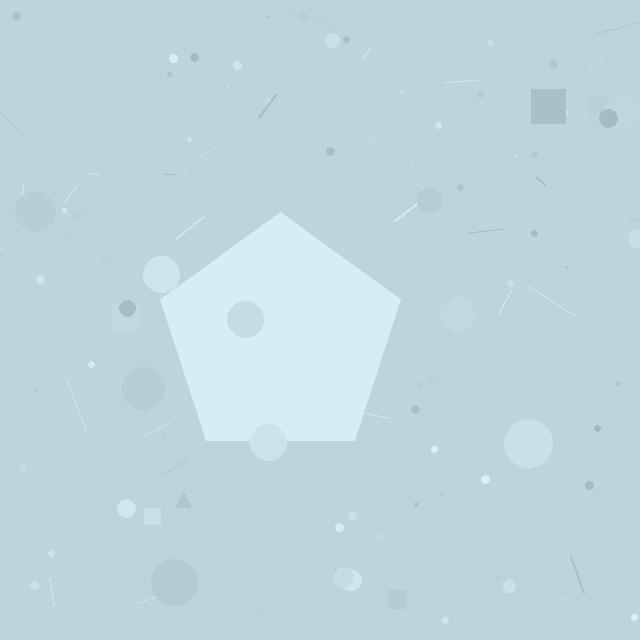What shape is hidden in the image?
A pentagon is hidden in the image.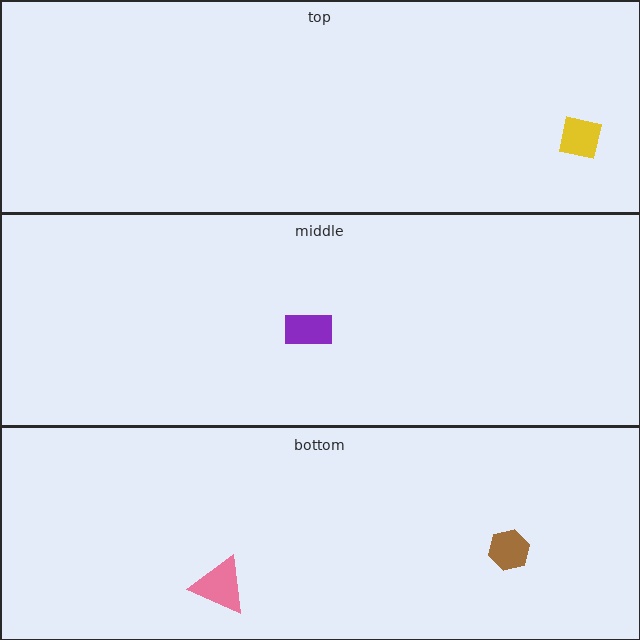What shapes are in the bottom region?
The pink triangle, the brown hexagon.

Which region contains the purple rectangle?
The middle region.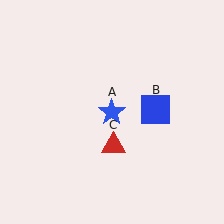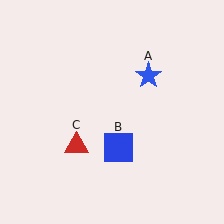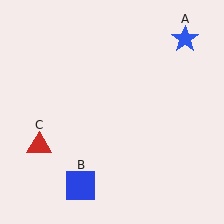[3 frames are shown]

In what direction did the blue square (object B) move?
The blue square (object B) moved down and to the left.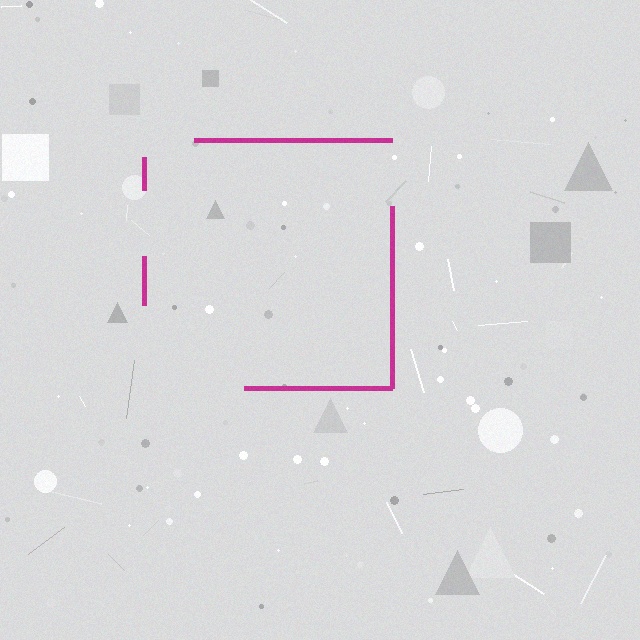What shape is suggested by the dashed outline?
The dashed outline suggests a square.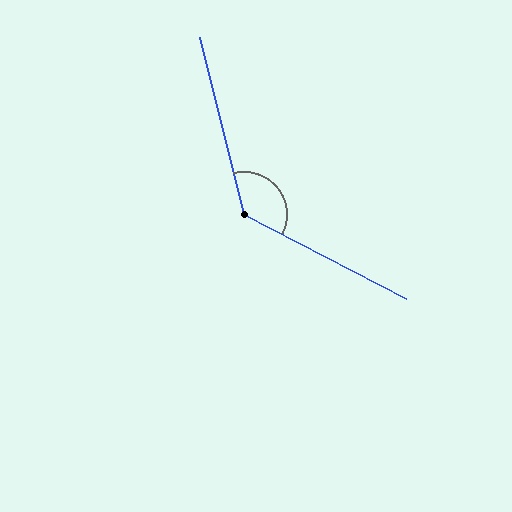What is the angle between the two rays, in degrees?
Approximately 131 degrees.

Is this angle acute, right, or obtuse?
It is obtuse.